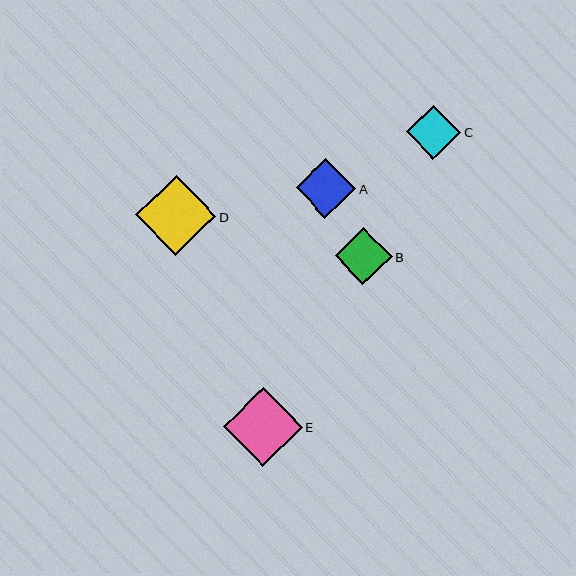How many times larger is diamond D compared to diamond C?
Diamond D is approximately 1.5 times the size of diamond C.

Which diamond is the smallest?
Diamond C is the smallest with a size of approximately 54 pixels.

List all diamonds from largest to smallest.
From largest to smallest: D, E, A, B, C.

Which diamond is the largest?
Diamond D is the largest with a size of approximately 80 pixels.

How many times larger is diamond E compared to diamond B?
Diamond E is approximately 1.4 times the size of diamond B.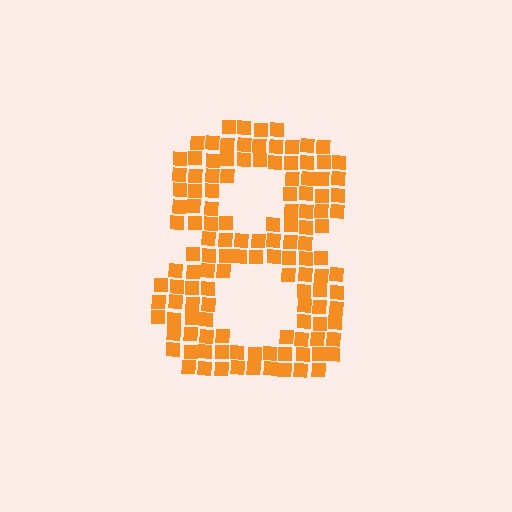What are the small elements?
The small elements are squares.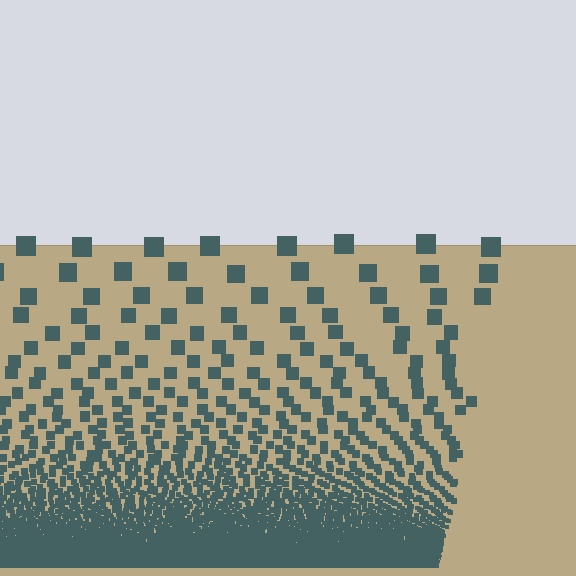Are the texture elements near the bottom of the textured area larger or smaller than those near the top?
Smaller. The gradient is inverted — elements near the bottom are smaller and denser.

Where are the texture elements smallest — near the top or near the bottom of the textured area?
Near the bottom.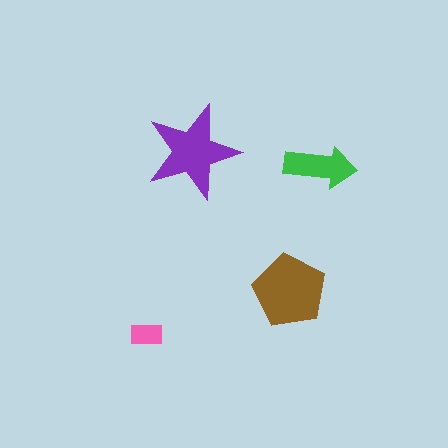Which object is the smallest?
The pink rectangle.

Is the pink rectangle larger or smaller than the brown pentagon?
Smaller.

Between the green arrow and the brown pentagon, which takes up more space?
The brown pentagon.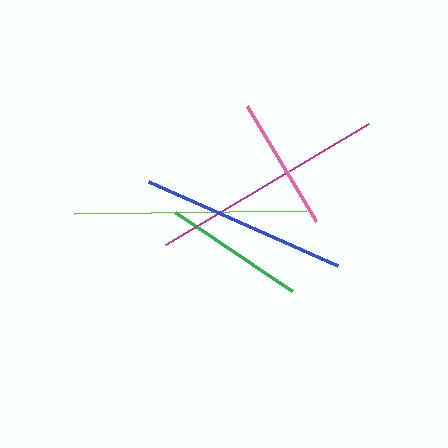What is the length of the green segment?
The green segment is approximately 141 pixels long.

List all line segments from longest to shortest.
From longest to shortest: magenta, lime, blue, green, pink.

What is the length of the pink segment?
The pink segment is approximately 134 pixels long.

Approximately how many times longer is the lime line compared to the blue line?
The lime line is approximately 1.1 times the length of the blue line.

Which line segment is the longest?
The magenta line is the longest at approximately 236 pixels.